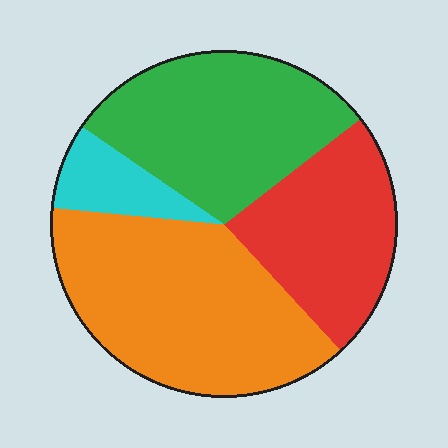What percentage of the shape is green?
Green takes up about one third (1/3) of the shape.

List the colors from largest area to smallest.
From largest to smallest: orange, green, red, cyan.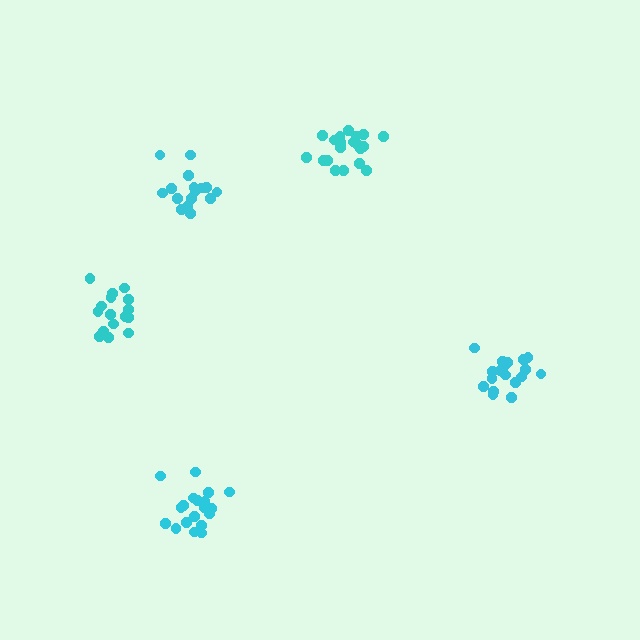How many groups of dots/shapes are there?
There are 5 groups.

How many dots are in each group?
Group 1: 16 dots, Group 2: 21 dots, Group 3: 20 dots, Group 4: 19 dots, Group 5: 18 dots (94 total).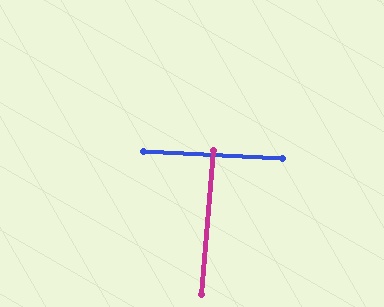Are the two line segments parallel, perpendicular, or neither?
Perpendicular — they meet at approximately 88°.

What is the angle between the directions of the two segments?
Approximately 88 degrees.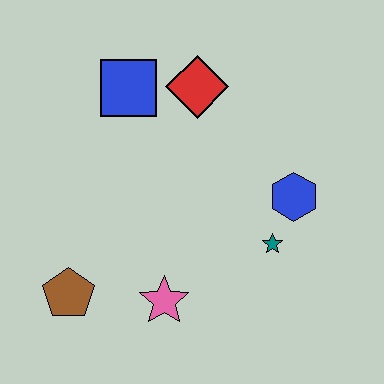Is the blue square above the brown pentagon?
Yes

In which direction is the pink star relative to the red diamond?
The pink star is below the red diamond.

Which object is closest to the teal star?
The blue hexagon is closest to the teal star.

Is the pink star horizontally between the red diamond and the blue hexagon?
No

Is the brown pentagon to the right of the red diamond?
No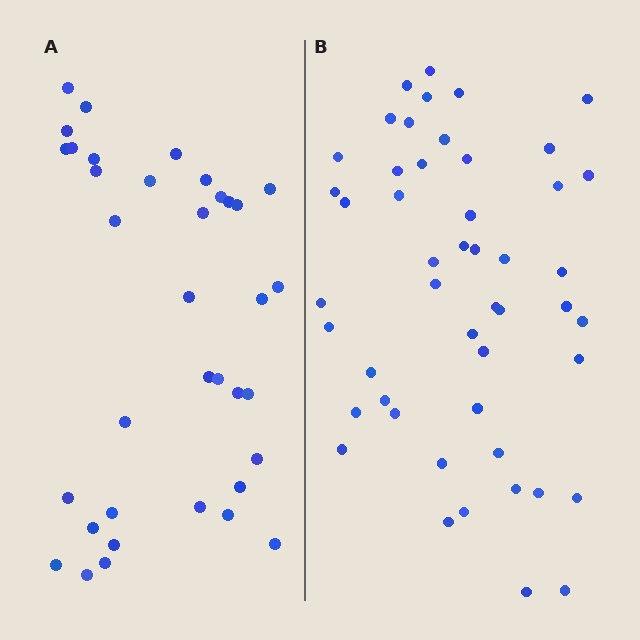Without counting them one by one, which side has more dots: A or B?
Region B (the right region) has more dots.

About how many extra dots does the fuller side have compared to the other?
Region B has approximately 15 more dots than region A.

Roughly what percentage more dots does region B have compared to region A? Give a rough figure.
About 35% more.